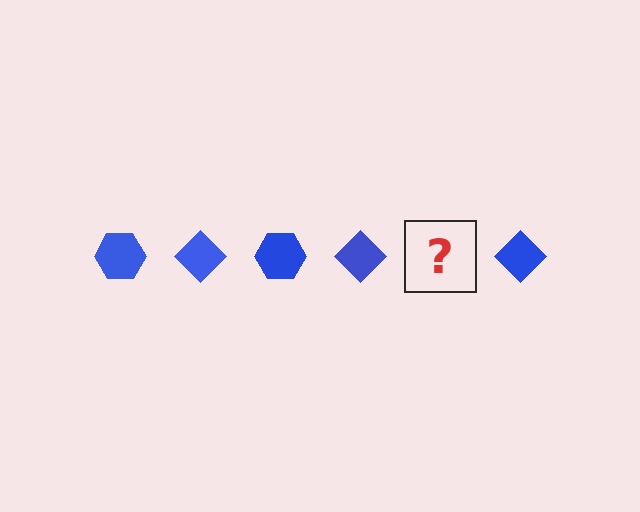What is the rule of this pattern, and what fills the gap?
The rule is that the pattern cycles through hexagon, diamond shapes in blue. The gap should be filled with a blue hexagon.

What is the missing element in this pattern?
The missing element is a blue hexagon.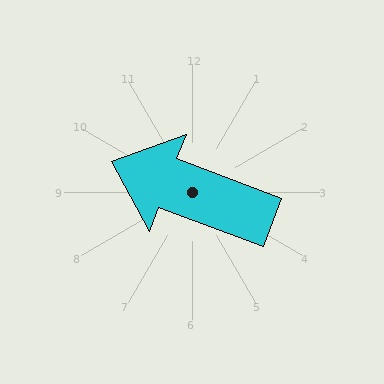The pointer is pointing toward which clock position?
Roughly 10 o'clock.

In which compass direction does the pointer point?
West.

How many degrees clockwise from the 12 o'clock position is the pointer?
Approximately 291 degrees.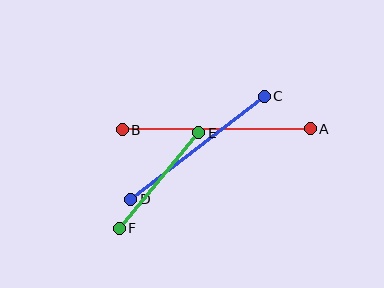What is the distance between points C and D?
The distance is approximately 169 pixels.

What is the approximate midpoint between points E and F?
The midpoint is at approximately (159, 181) pixels.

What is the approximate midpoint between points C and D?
The midpoint is at approximately (198, 148) pixels.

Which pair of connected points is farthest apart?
Points A and B are farthest apart.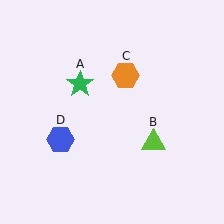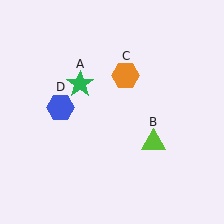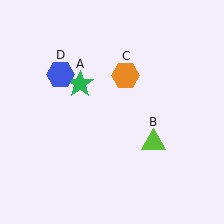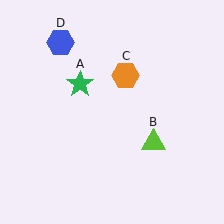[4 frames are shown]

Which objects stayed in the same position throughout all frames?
Green star (object A) and lime triangle (object B) and orange hexagon (object C) remained stationary.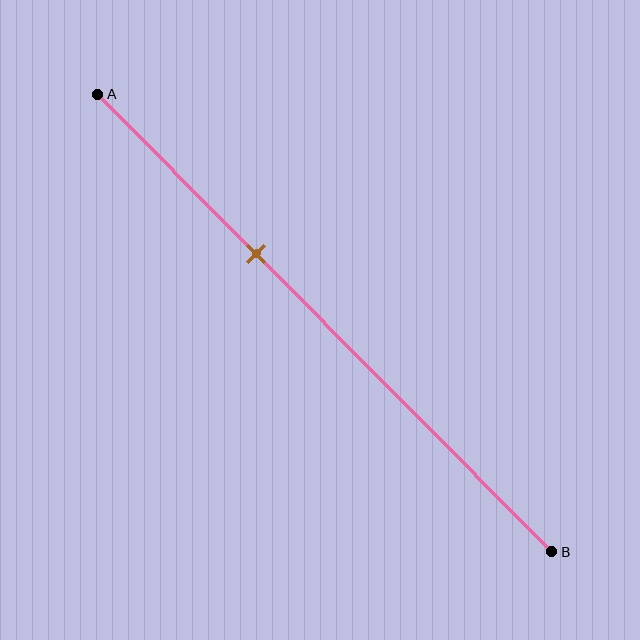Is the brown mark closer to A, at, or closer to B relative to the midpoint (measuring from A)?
The brown mark is closer to point A than the midpoint of segment AB.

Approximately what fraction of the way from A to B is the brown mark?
The brown mark is approximately 35% of the way from A to B.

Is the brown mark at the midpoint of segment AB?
No, the mark is at about 35% from A, not at the 50% midpoint.